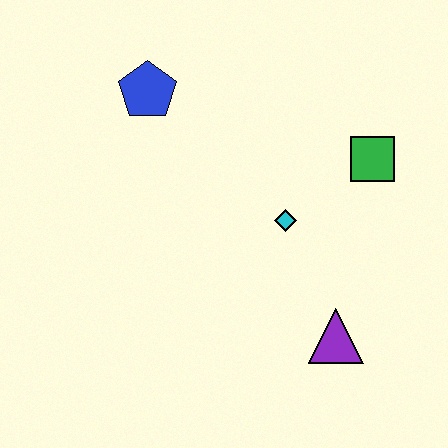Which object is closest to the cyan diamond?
The green square is closest to the cyan diamond.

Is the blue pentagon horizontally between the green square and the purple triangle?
No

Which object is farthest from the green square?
The blue pentagon is farthest from the green square.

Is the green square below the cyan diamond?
No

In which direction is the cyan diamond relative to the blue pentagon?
The cyan diamond is to the right of the blue pentagon.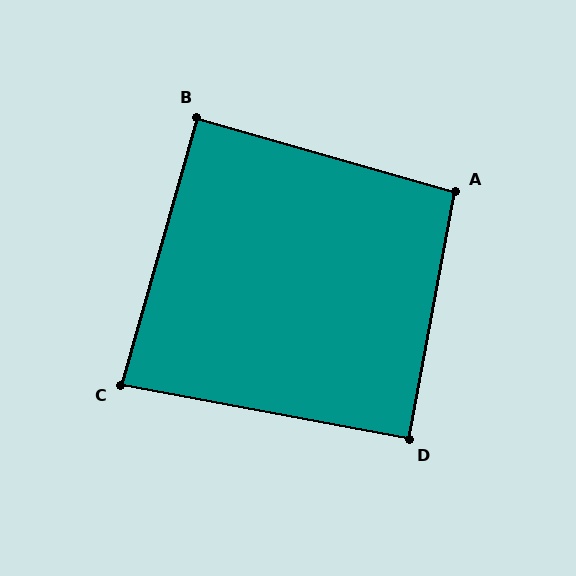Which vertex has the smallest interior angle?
C, at approximately 85 degrees.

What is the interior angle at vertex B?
Approximately 90 degrees (approximately right).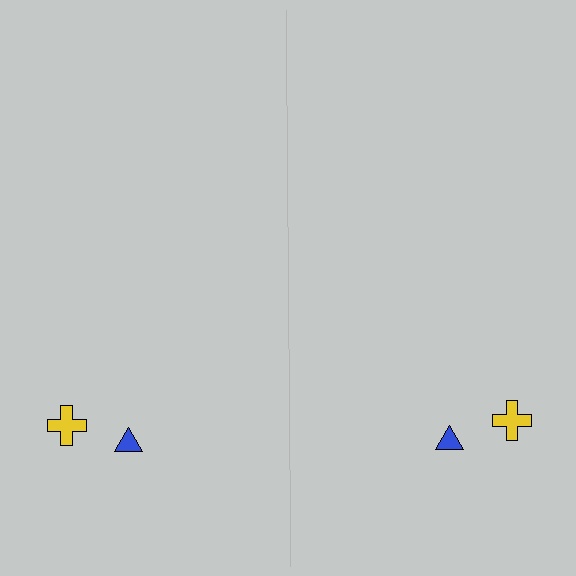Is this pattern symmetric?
Yes, this pattern has bilateral (reflection) symmetry.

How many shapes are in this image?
There are 4 shapes in this image.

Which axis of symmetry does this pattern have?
The pattern has a vertical axis of symmetry running through the center of the image.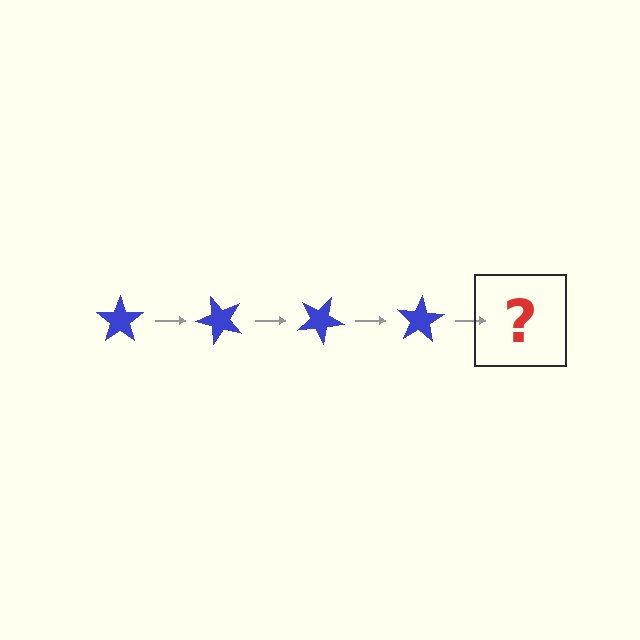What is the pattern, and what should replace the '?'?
The pattern is that the star rotates 50 degrees each step. The '?' should be a blue star rotated 200 degrees.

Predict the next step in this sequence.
The next step is a blue star rotated 200 degrees.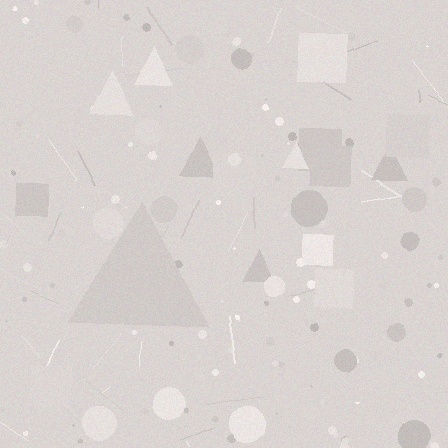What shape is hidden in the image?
A triangle is hidden in the image.